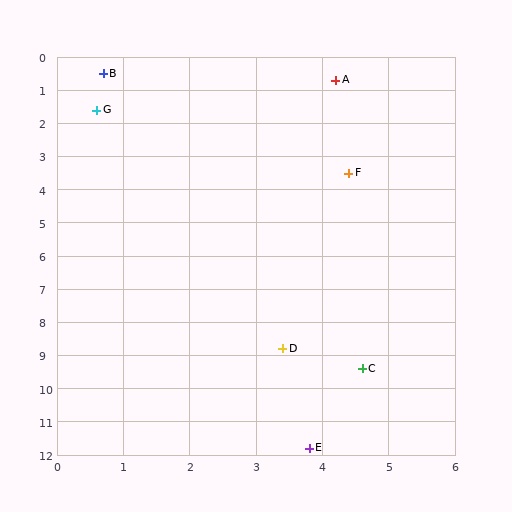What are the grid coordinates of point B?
Point B is at approximately (0.7, 0.5).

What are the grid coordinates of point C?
Point C is at approximately (4.6, 9.4).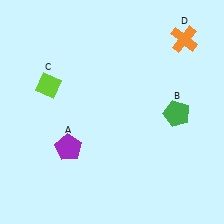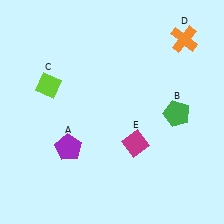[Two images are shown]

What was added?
A magenta diamond (E) was added in Image 2.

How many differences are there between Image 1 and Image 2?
There is 1 difference between the two images.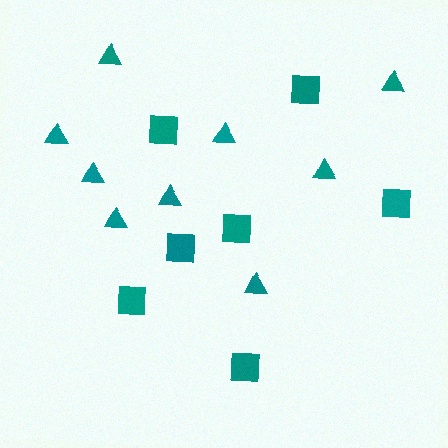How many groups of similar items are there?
There are 2 groups: one group of triangles (9) and one group of squares (7).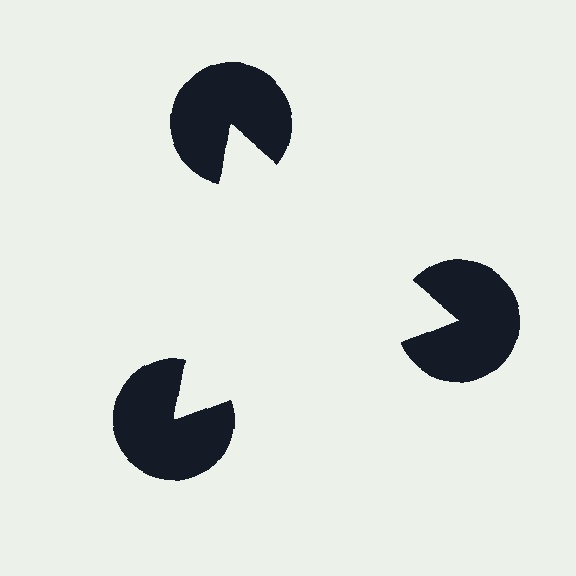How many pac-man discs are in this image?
There are 3 — one at each vertex of the illusory triangle.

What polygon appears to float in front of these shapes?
An illusory triangle — its edges are inferred from the aligned wedge cuts in the pac-man discs, not physically drawn.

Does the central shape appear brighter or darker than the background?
It typically appears slightly brighter than the background, even though no actual brightness change is drawn.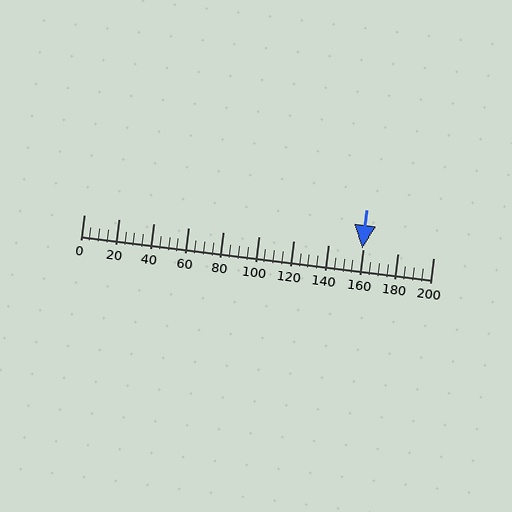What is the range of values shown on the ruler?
The ruler shows values from 0 to 200.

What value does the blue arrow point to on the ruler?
The blue arrow points to approximately 160.